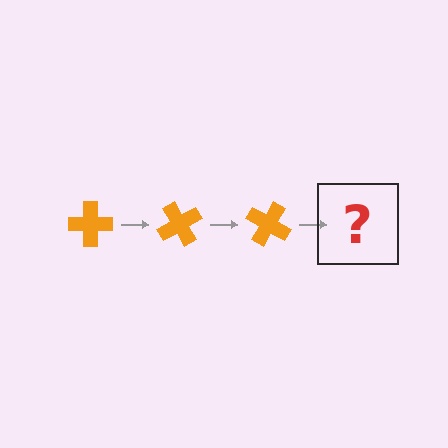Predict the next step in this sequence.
The next step is an orange cross rotated 180 degrees.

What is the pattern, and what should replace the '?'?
The pattern is that the cross rotates 60 degrees each step. The '?' should be an orange cross rotated 180 degrees.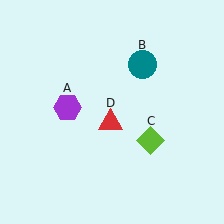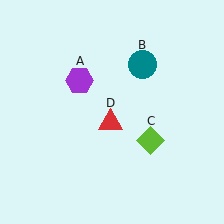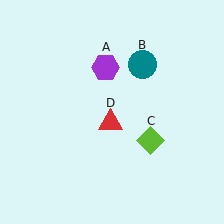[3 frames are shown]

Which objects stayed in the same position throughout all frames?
Teal circle (object B) and lime diamond (object C) and red triangle (object D) remained stationary.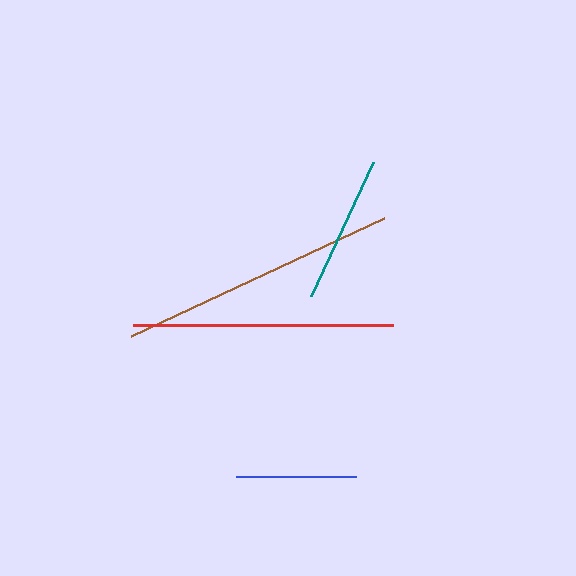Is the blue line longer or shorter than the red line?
The red line is longer than the blue line.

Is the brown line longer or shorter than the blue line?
The brown line is longer than the blue line.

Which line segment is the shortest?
The blue line is the shortest at approximately 120 pixels.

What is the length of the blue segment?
The blue segment is approximately 120 pixels long.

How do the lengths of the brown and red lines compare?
The brown and red lines are approximately the same length.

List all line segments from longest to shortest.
From longest to shortest: brown, red, teal, blue.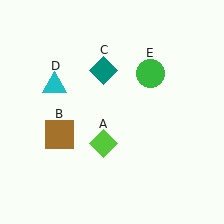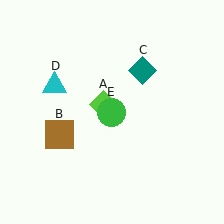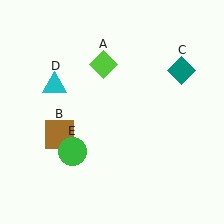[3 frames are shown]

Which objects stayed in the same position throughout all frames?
Brown square (object B) and cyan triangle (object D) remained stationary.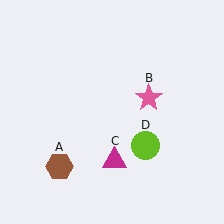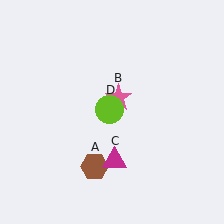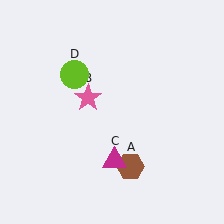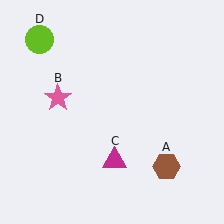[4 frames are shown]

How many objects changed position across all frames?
3 objects changed position: brown hexagon (object A), pink star (object B), lime circle (object D).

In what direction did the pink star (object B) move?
The pink star (object B) moved left.